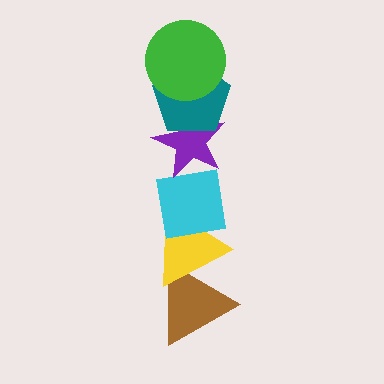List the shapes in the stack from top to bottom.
From top to bottom: the green circle, the teal pentagon, the purple star, the cyan square, the yellow triangle, the brown triangle.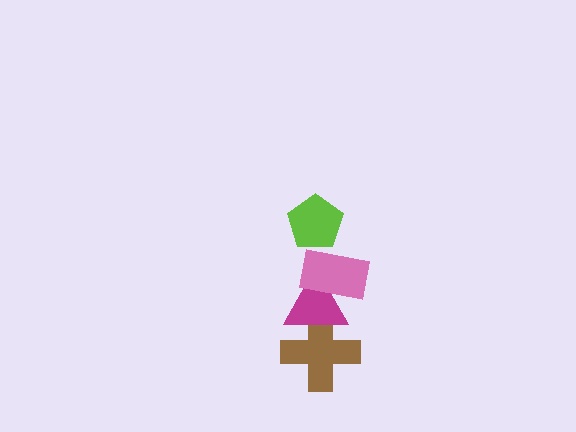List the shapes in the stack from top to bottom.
From top to bottom: the lime pentagon, the pink rectangle, the magenta triangle, the brown cross.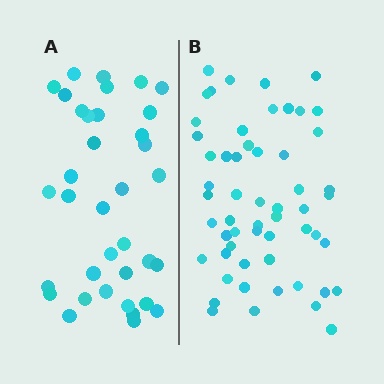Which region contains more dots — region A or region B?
Region B (the right region) has more dots.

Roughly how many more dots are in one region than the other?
Region B has approximately 20 more dots than region A.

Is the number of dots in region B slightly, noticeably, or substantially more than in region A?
Region B has substantially more. The ratio is roughly 1.6 to 1.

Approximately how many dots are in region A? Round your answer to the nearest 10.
About 40 dots. (The exact count is 36, which rounds to 40.)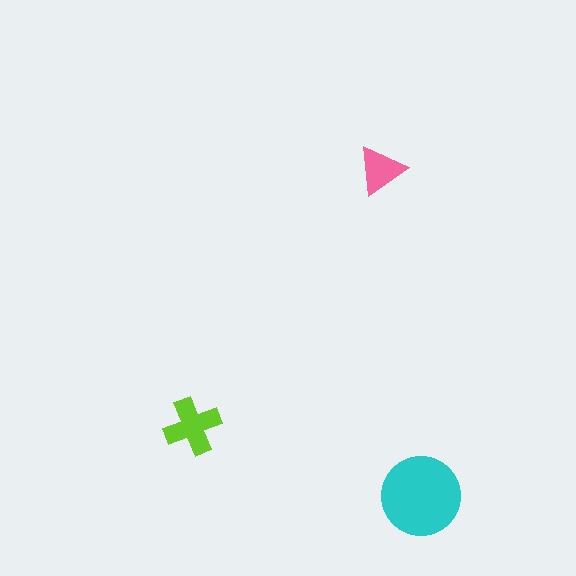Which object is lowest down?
The cyan circle is bottommost.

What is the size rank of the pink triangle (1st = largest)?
3rd.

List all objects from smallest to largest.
The pink triangle, the lime cross, the cyan circle.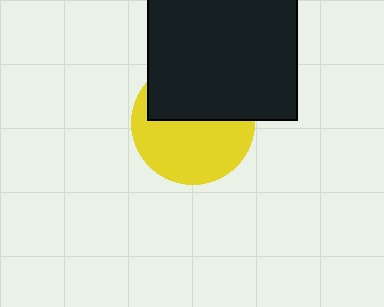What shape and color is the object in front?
The object in front is a black square.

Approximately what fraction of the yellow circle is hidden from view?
Roughly 45% of the yellow circle is hidden behind the black square.